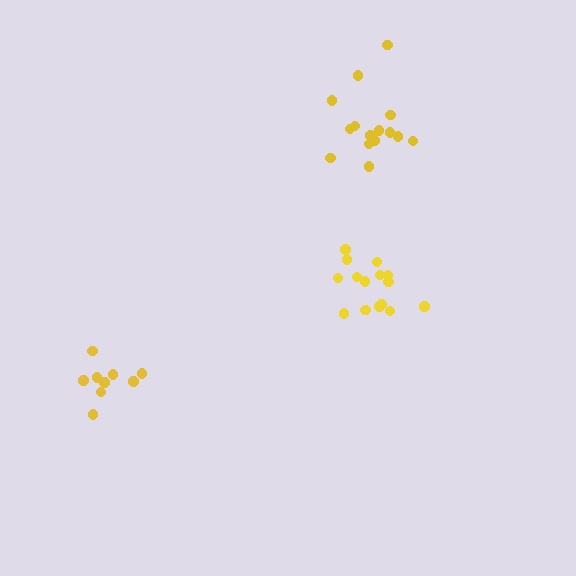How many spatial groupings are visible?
There are 3 spatial groupings.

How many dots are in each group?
Group 1: 15 dots, Group 2: 9 dots, Group 3: 15 dots (39 total).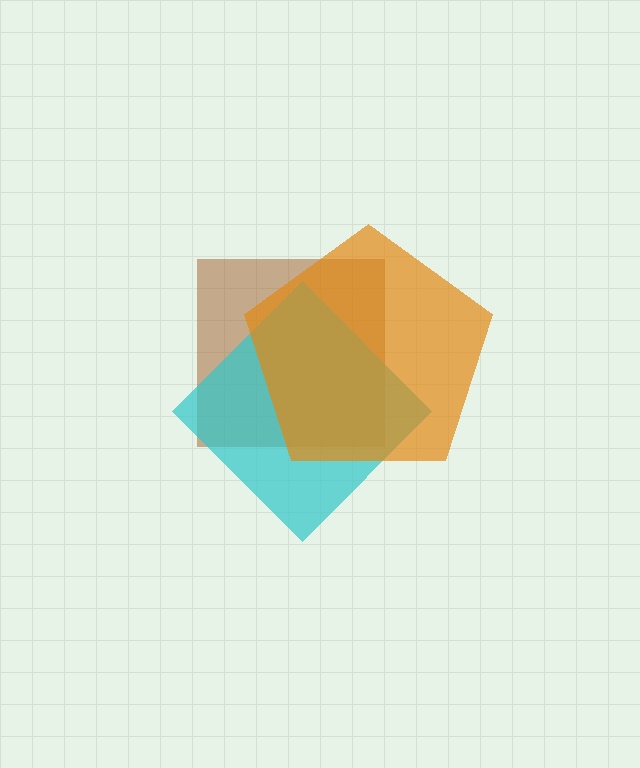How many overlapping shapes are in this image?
There are 3 overlapping shapes in the image.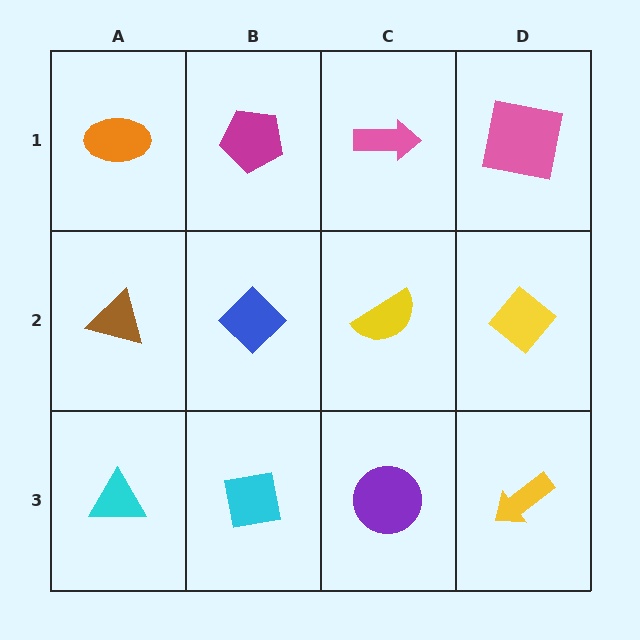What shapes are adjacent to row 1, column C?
A yellow semicircle (row 2, column C), a magenta pentagon (row 1, column B), a pink square (row 1, column D).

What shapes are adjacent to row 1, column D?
A yellow diamond (row 2, column D), a pink arrow (row 1, column C).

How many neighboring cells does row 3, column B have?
3.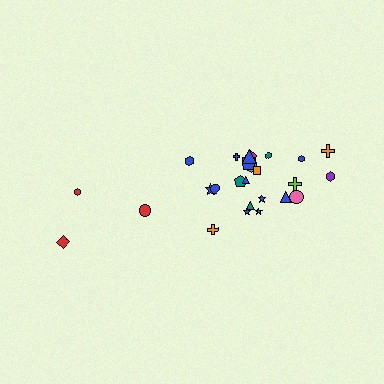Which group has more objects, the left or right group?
The right group.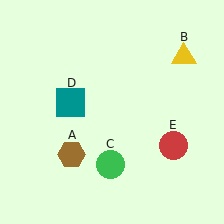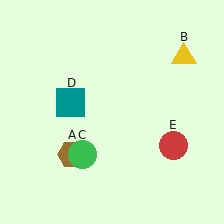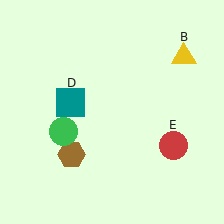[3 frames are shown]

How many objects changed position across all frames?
1 object changed position: green circle (object C).